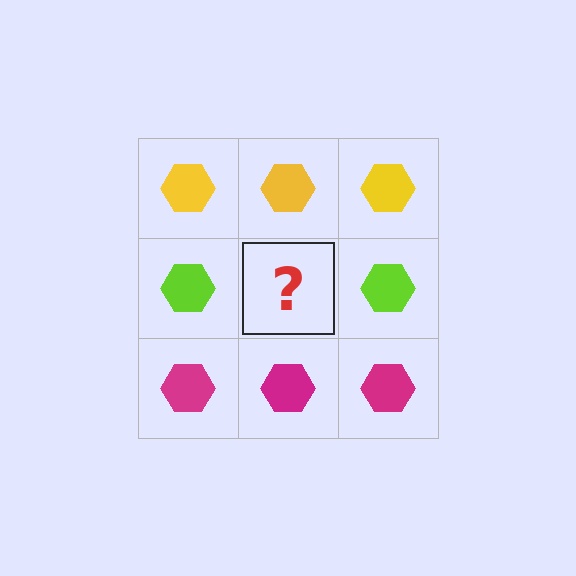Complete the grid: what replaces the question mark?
The question mark should be replaced with a lime hexagon.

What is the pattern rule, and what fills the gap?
The rule is that each row has a consistent color. The gap should be filled with a lime hexagon.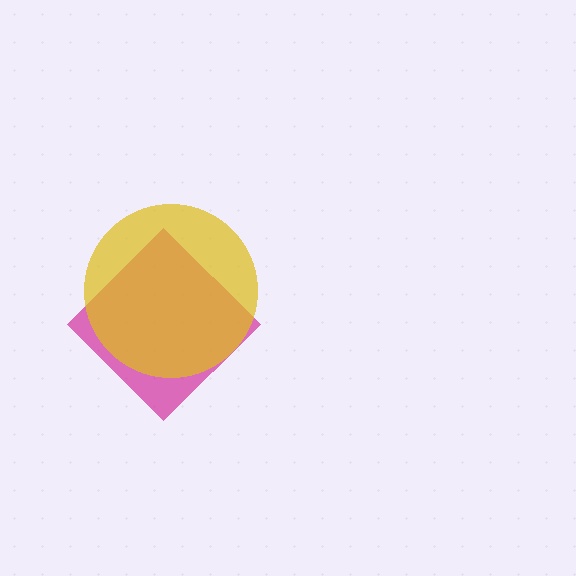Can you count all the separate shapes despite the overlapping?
Yes, there are 2 separate shapes.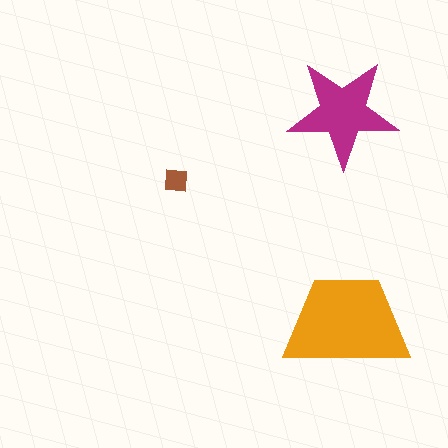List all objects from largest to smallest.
The orange trapezoid, the magenta star, the brown square.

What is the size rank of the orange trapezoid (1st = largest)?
1st.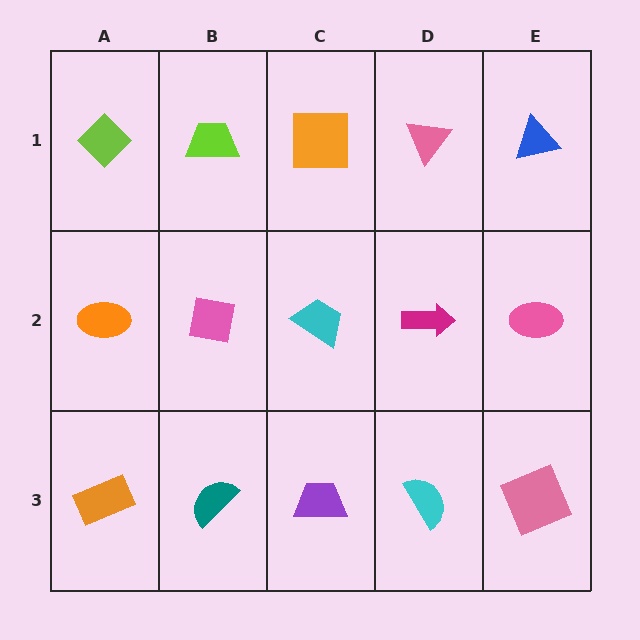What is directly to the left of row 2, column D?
A cyan trapezoid.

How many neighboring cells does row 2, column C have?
4.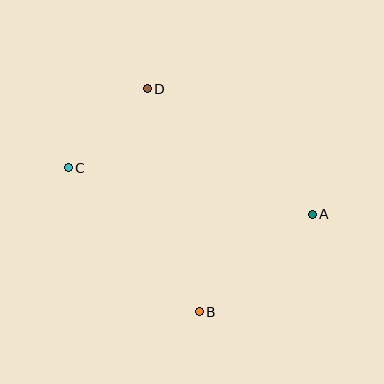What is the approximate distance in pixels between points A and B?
The distance between A and B is approximately 149 pixels.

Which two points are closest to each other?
Points C and D are closest to each other.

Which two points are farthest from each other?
Points A and C are farthest from each other.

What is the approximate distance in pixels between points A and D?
The distance between A and D is approximately 208 pixels.